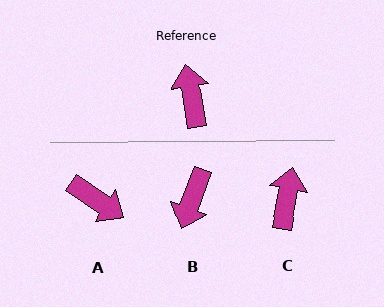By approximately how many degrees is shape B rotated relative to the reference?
Approximately 150 degrees counter-clockwise.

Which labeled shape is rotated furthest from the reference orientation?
B, about 150 degrees away.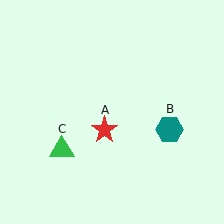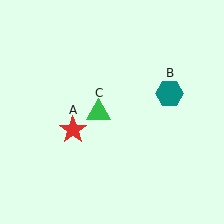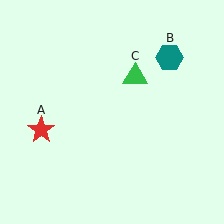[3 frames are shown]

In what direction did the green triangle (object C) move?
The green triangle (object C) moved up and to the right.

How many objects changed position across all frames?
3 objects changed position: red star (object A), teal hexagon (object B), green triangle (object C).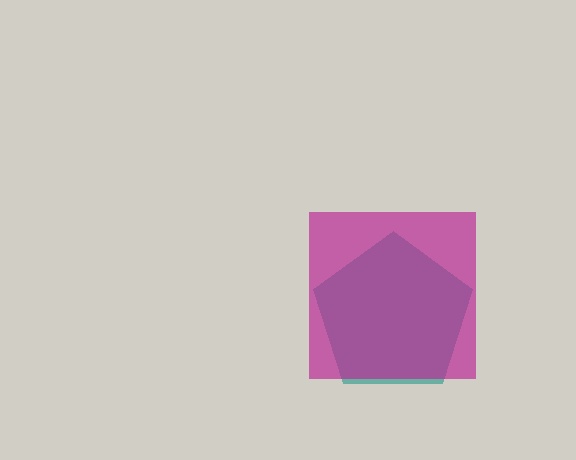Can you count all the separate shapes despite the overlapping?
Yes, there are 2 separate shapes.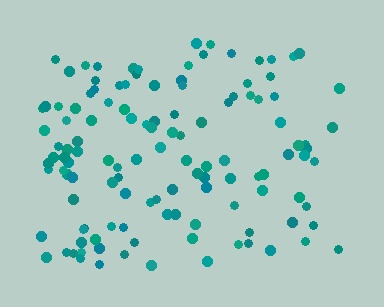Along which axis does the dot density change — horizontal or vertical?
Horizontal.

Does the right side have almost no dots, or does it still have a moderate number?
Still a moderate number, just noticeably fewer than the left.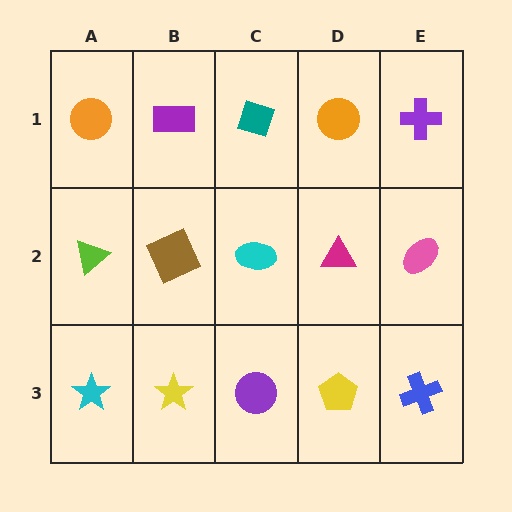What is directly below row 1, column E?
A pink ellipse.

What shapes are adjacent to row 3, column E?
A pink ellipse (row 2, column E), a yellow pentagon (row 3, column D).